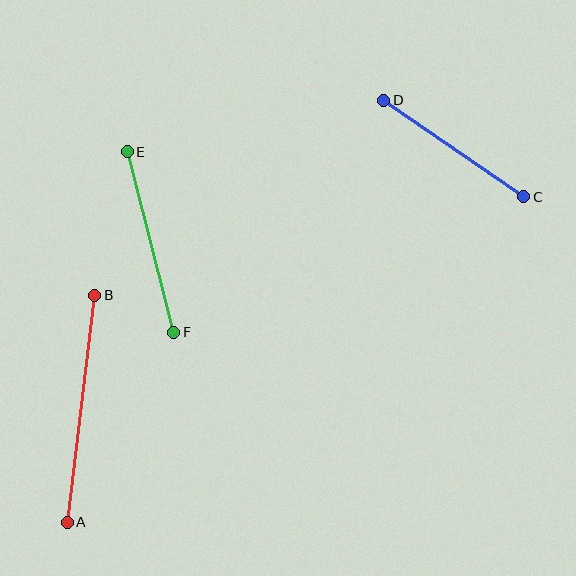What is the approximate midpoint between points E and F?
The midpoint is at approximately (150, 242) pixels.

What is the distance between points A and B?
The distance is approximately 229 pixels.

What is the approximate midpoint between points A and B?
The midpoint is at approximately (81, 409) pixels.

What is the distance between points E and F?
The distance is approximately 187 pixels.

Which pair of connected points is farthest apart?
Points A and B are farthest apart.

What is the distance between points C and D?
The distance is approximately 170 pixels.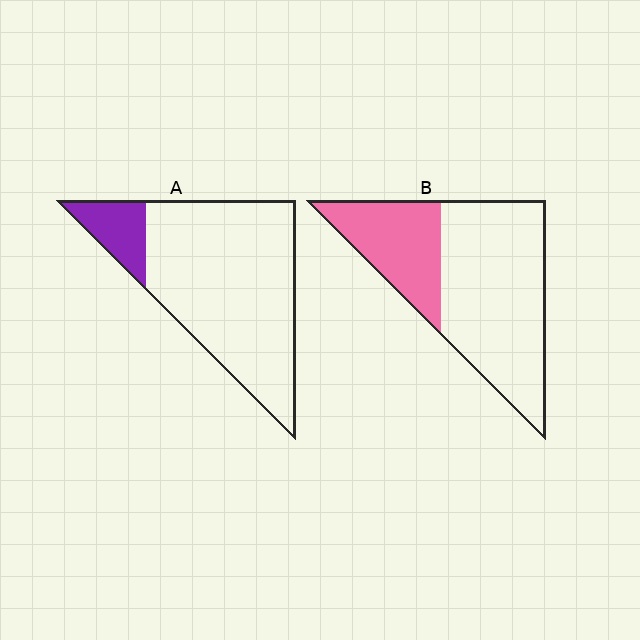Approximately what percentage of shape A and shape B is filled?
A is approximately 15% and B is approximately 30%.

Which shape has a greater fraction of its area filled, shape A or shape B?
Shape B.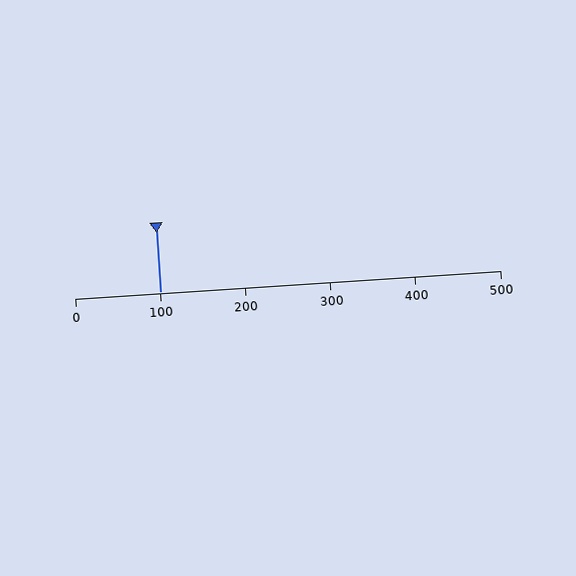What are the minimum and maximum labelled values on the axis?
The axis runs from 0 to 500.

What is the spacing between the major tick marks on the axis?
The major ticks are spaced 100 apart.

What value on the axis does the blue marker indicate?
The marker indicates approximately 100.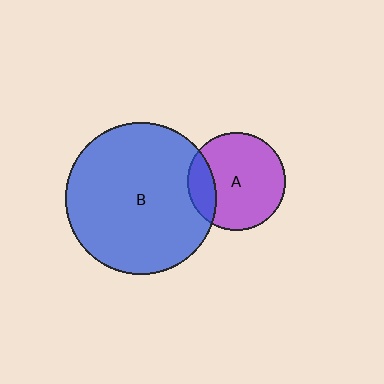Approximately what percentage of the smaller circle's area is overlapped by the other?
Approximately 20%.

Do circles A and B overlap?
Yes.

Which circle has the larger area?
Circle B (blue).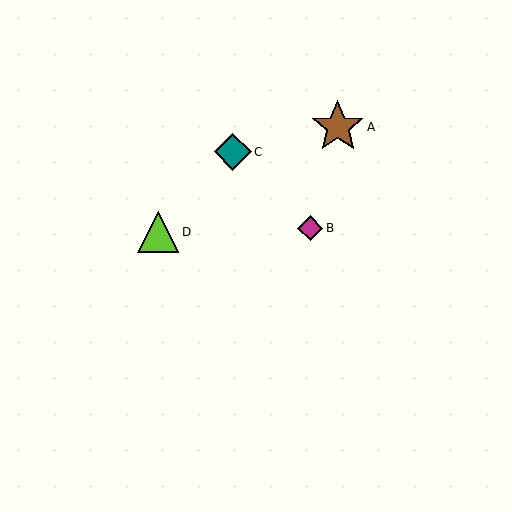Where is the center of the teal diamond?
The center of the teal diamond is at (233, 152).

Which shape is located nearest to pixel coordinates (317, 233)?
The magenta diamond (labeled B) at (310, 228) is nearest to that location.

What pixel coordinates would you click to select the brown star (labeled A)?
Click at (338, 127) to select the brown star A.